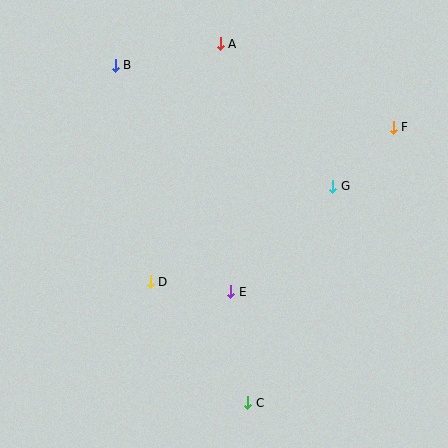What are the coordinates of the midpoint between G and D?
The midpoint between G and D is at (242, 234).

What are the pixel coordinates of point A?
Point A is at (220, 44).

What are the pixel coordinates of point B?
Point B is at (115, 65).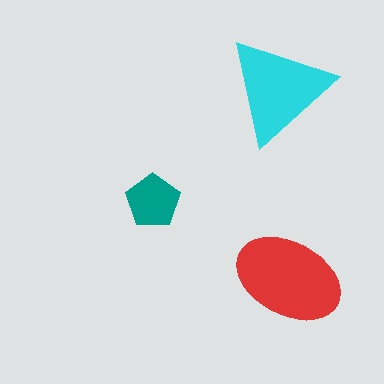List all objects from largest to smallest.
The red ellipse, the cyan triangle, the teal pentagon.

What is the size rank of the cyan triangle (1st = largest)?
2nd.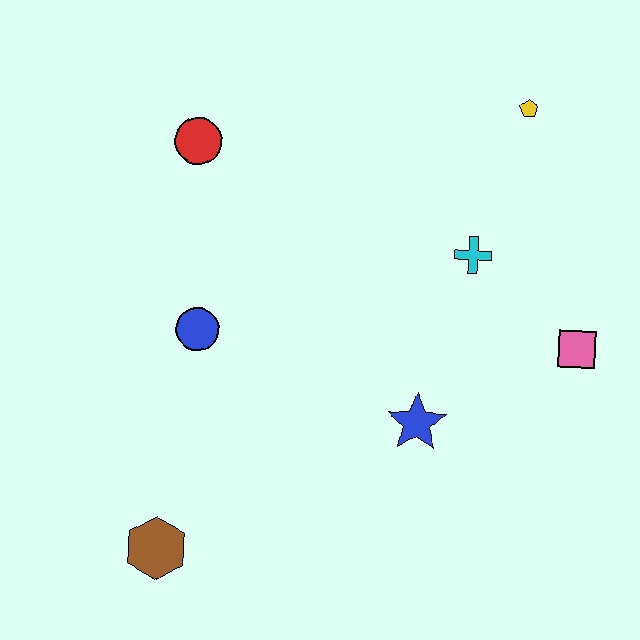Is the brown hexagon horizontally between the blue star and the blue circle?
No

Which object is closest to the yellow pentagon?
The cyan cross is closest to the yellow pentagon.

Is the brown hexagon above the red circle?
No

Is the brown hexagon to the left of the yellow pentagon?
Yes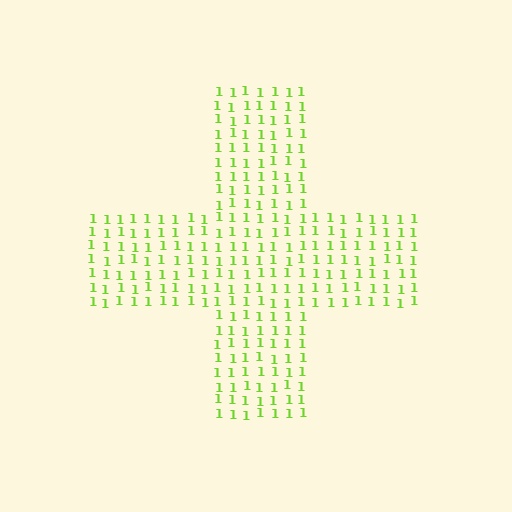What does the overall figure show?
The overall figure shows a cross.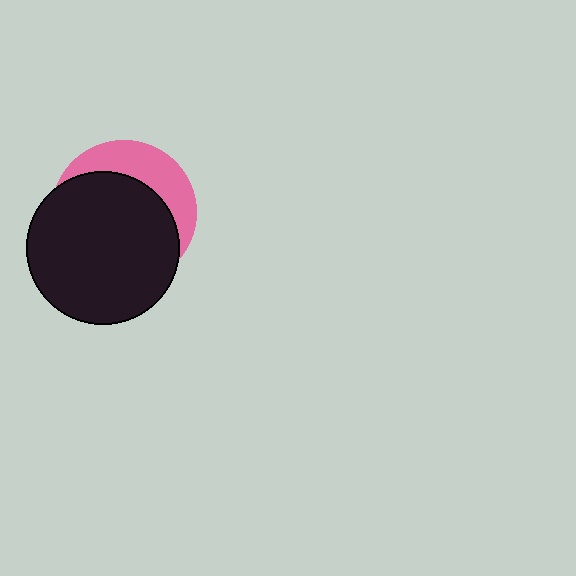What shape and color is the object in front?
The object in front is a black circle.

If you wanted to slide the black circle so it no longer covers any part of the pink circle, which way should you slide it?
Slide it toward the lower-left — that is the most direct way to separate the two shapes.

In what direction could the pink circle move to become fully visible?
The pink circle could move toward the upper-right. That would shift it out from behind the black circle entirely.